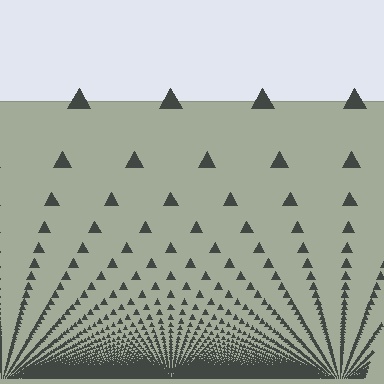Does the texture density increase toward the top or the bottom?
Density increases toward the bottom.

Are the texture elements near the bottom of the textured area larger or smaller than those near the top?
Smaller. The gradient is inverted — elements near the bottom are smaller and denser.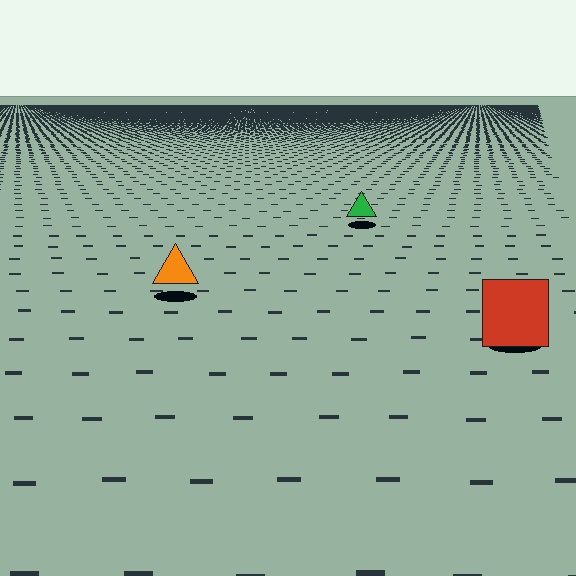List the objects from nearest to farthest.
From nearest to farthest: the red square, the orange triangle, the green triangle.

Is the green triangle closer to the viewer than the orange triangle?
No. The orange triangle is closer — you can tell from the texture gradient: the ground texture is coarser near it.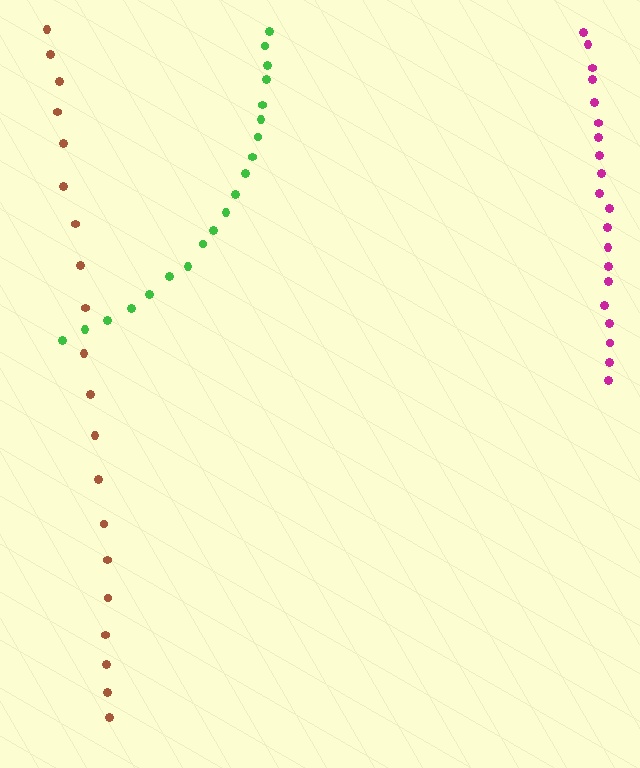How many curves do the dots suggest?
There are 3 distinct paths.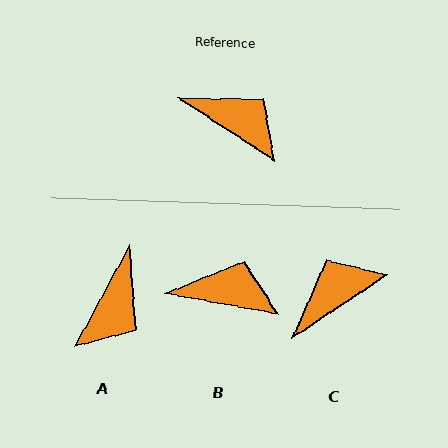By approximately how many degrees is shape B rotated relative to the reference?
Approximately 23 degrees counter-clockwise.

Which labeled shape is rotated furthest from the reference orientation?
A, about 86 degrees away.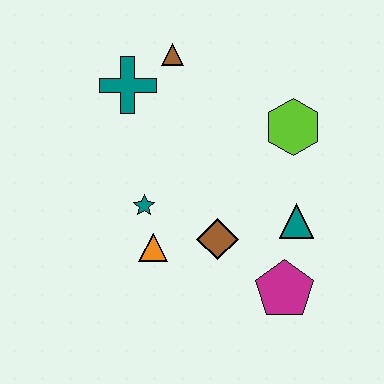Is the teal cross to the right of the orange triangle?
No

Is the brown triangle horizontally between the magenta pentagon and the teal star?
Yes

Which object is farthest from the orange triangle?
The brown triangle is farthest from the orange triangle.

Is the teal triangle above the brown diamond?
Yes